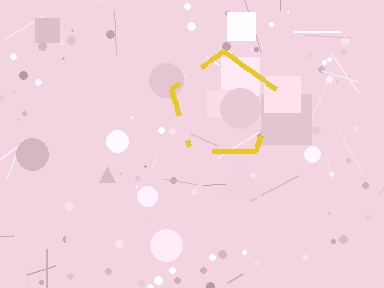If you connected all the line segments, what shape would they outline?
They would outline a pentagon.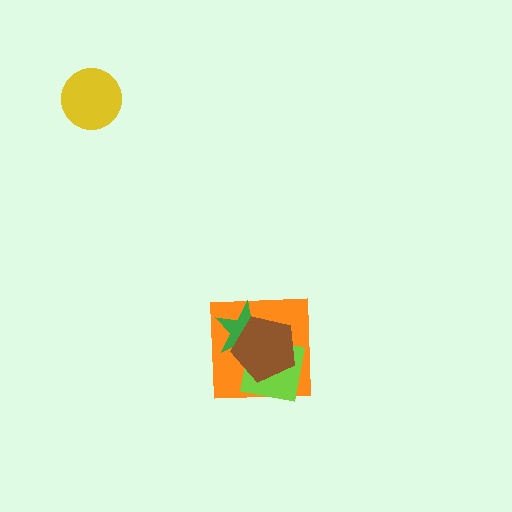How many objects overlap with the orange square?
3 objects overlap with the orange square.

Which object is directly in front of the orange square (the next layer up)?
The green star is directly in front of the orange square.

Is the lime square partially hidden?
Yes, it is partially covered by another shape.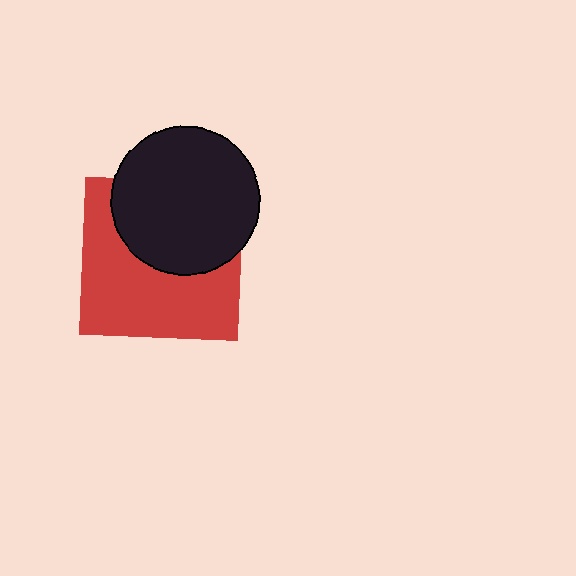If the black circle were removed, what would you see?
You would see the complete red square.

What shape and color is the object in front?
The object in front is a black circle.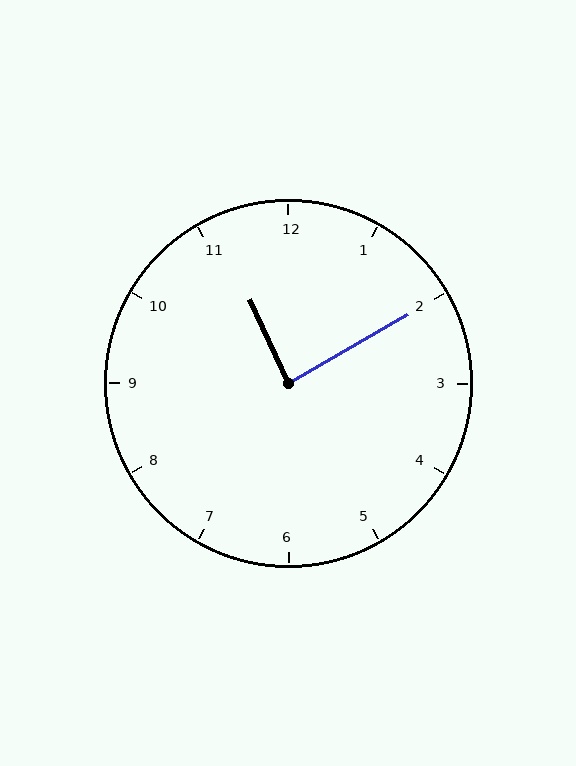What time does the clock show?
11:10.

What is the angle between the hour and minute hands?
Approximately 85 degrees.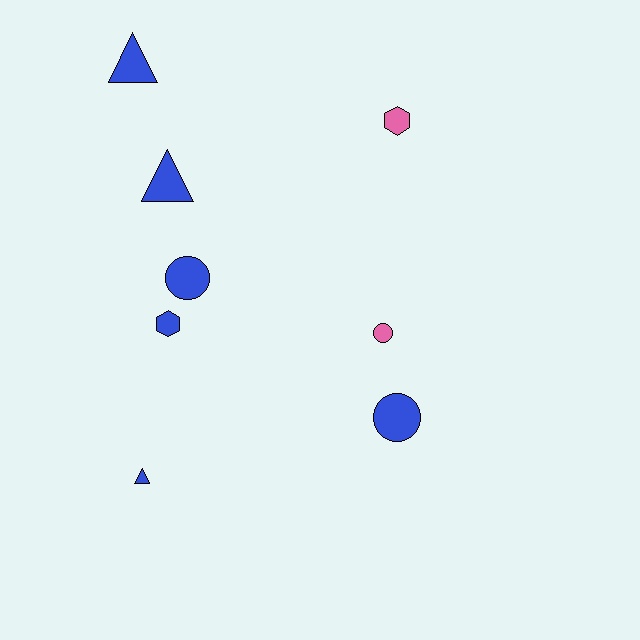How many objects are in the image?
There are 8 objects.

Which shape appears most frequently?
Triangle, with 3 objects.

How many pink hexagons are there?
There is 1 pink hexagon.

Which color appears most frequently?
Blue, with 6 objects.